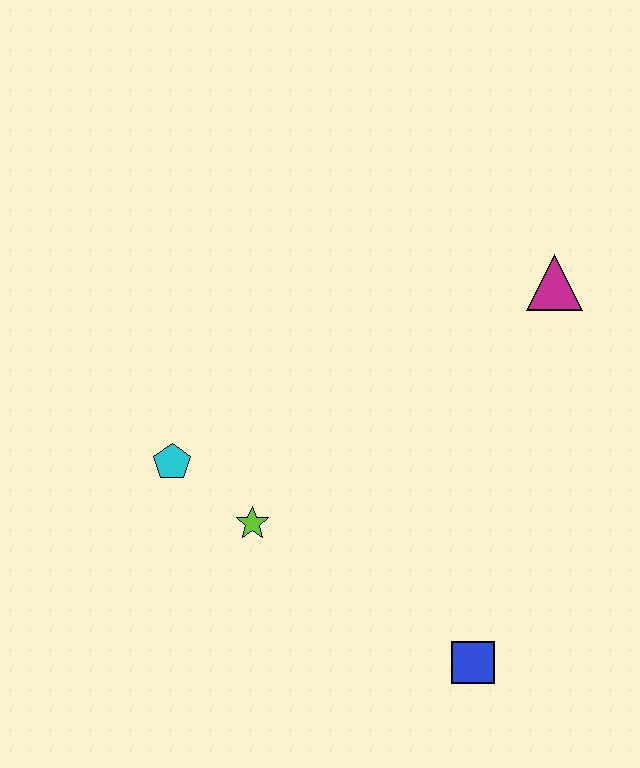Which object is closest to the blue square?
The lime star is closest to the blue square.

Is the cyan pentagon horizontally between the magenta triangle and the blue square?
No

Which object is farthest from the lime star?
The magenta triangle is farthest from the lime star.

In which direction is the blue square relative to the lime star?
The blue square is to the right of the lime star.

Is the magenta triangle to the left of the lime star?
No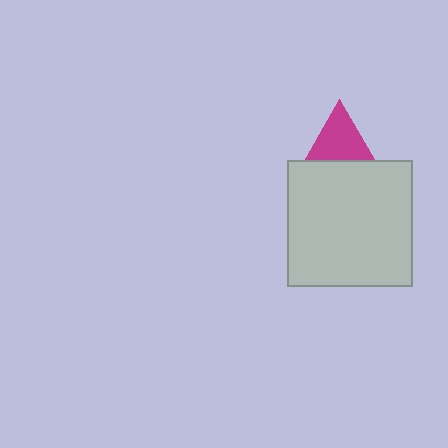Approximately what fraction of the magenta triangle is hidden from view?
Roughly 43% of the magenta triangle is hidden behind the light gray square.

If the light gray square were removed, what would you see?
You would see the complete magenta triangle.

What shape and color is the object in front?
The object in front is a light gray square.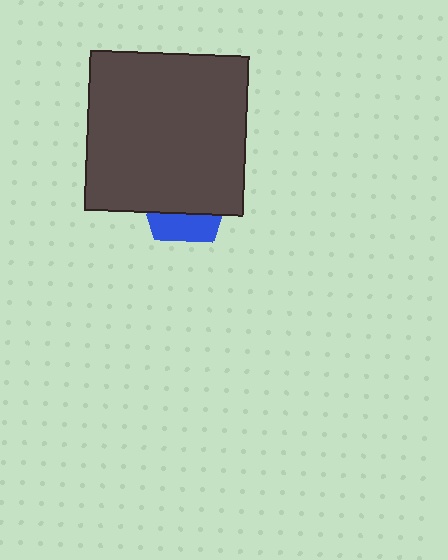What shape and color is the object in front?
The object in front is a dark gray square.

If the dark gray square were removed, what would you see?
You would see the complete blue pentagon.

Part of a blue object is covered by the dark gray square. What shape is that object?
It is a pentagon.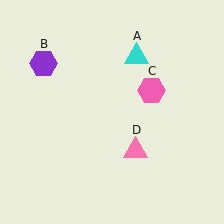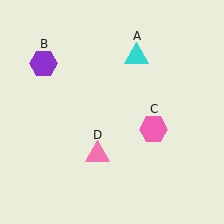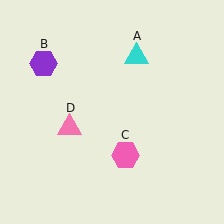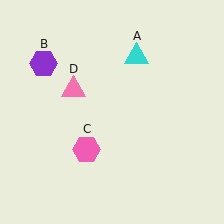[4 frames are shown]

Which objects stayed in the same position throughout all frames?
Cyan triangle (object A) and purple hexagon (object B) remained stationary.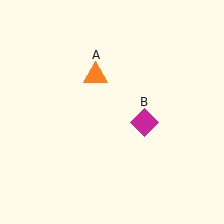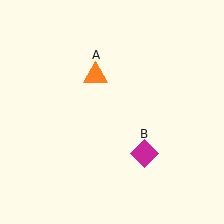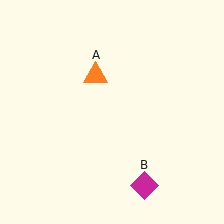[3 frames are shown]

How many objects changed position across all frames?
1 object changed position: magenta diamond (object B).